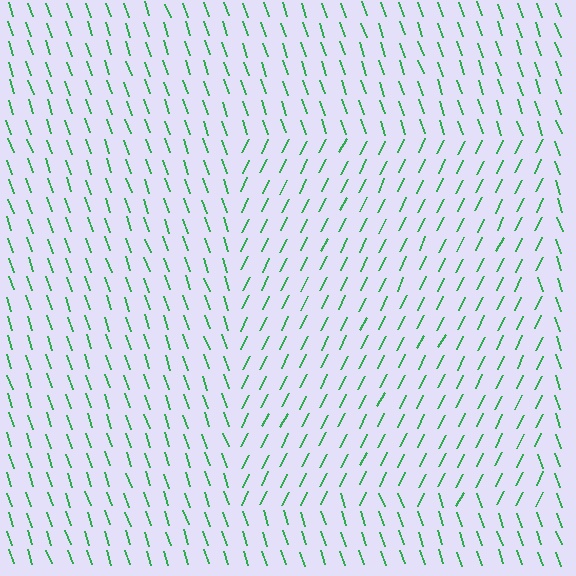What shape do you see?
I see a rectangle.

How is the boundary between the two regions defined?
The boundary is defined purely by a change in line orientation (approximately 45 degrees difference). All lines are the same color and thickness.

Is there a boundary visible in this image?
Yes, there is a texture boundary formed by a change in line orientation.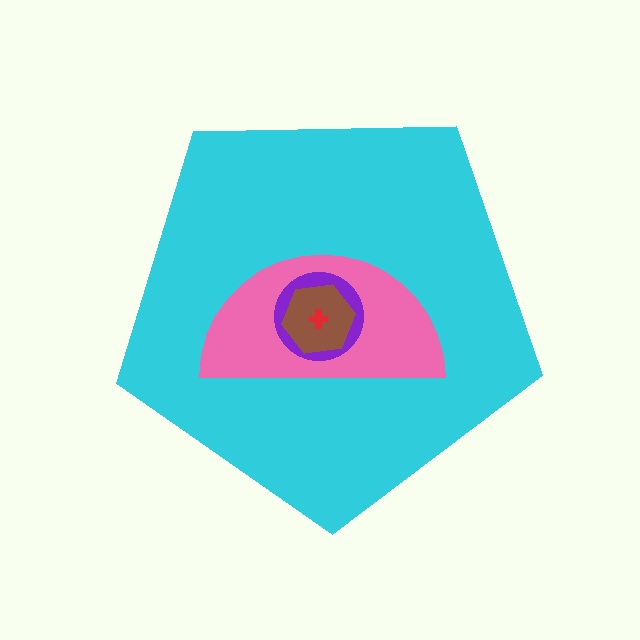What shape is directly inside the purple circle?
The brown hexagon.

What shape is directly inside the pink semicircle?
The purple circle.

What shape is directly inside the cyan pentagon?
The pink semicircle.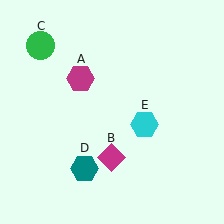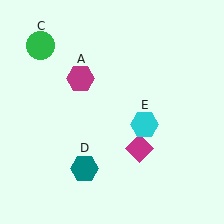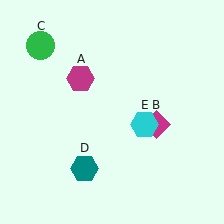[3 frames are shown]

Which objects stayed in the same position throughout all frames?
Magenta hexagon (object A) and green circle (object C) and teal hexagon (object D) and cyan hexagon (object E) remained stationary.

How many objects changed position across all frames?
1 object changed position: magenta diamond (object B).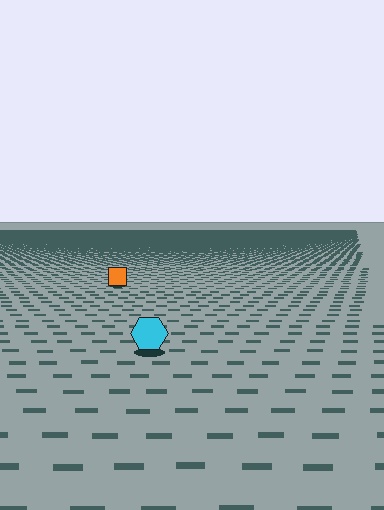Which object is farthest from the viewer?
The orange square is farthest from the viewer. It appears smaller and the ground texture around it is denser.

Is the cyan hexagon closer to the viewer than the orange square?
Yes. The cyan hexagon is closer — you can tell from the texture gradient: the ground texture is coarser near it.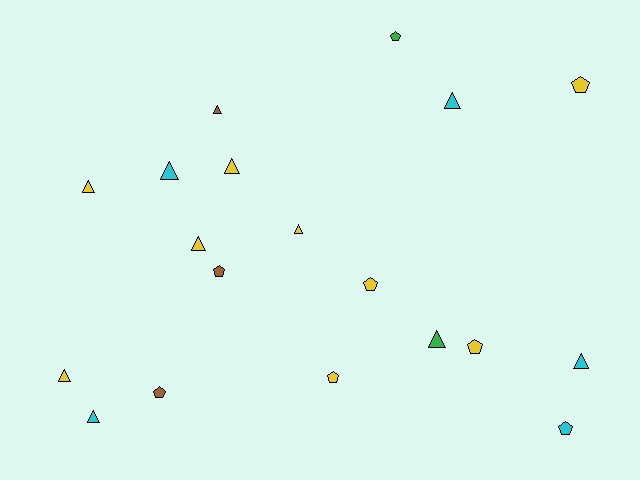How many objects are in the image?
There are 19 objects.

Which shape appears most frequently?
Triangle, with 11 objects.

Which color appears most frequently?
Yellow, with 9 objects.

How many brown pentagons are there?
There are 2 brown pentagons.